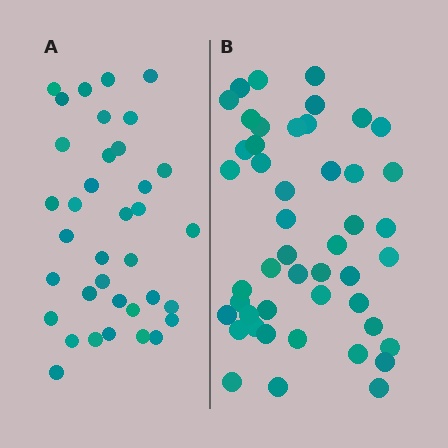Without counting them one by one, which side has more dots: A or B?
Region B (the right region) has more dots.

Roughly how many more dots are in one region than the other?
Region B has roughly 12 or so more dots than region A.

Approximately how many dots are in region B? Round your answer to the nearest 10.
About 50 dots. (The exact count is 47, which rounds to 50.)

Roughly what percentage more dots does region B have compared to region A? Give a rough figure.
About 30% more.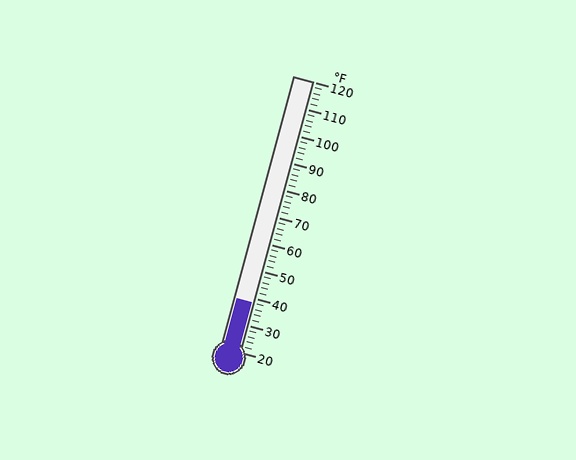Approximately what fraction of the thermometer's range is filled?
The thermometer is filled to approximately 20% of its range.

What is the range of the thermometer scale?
The thermometer scale ranges from 20°F to 120°F.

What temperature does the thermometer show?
The thermometer shows approximately 38°F.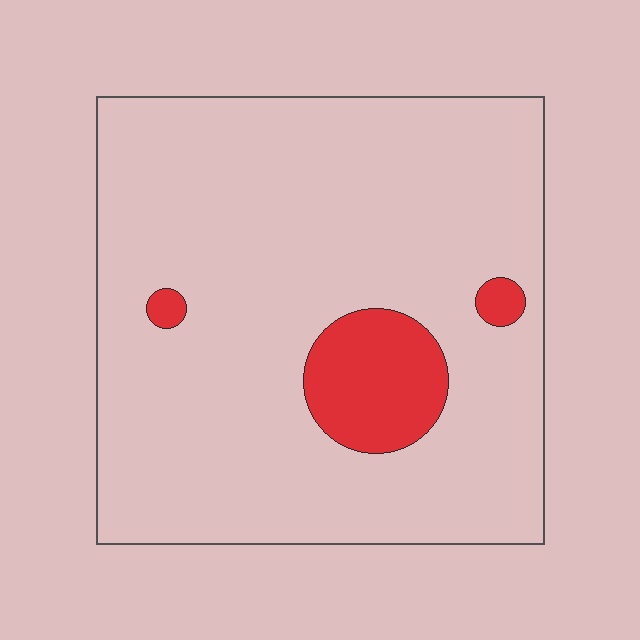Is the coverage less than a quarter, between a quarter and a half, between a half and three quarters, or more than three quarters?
Less than a quarter.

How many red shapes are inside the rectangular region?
3.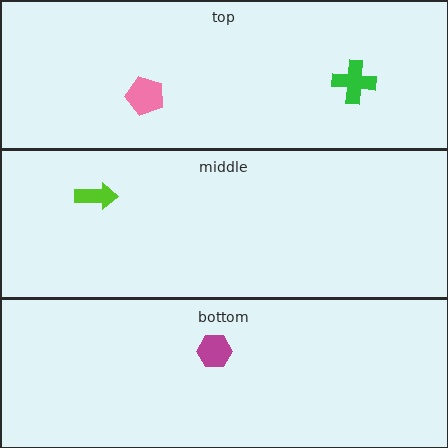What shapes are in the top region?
The pink pentagon, the green cross.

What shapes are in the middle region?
The lime arrow.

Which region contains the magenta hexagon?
The bottom region.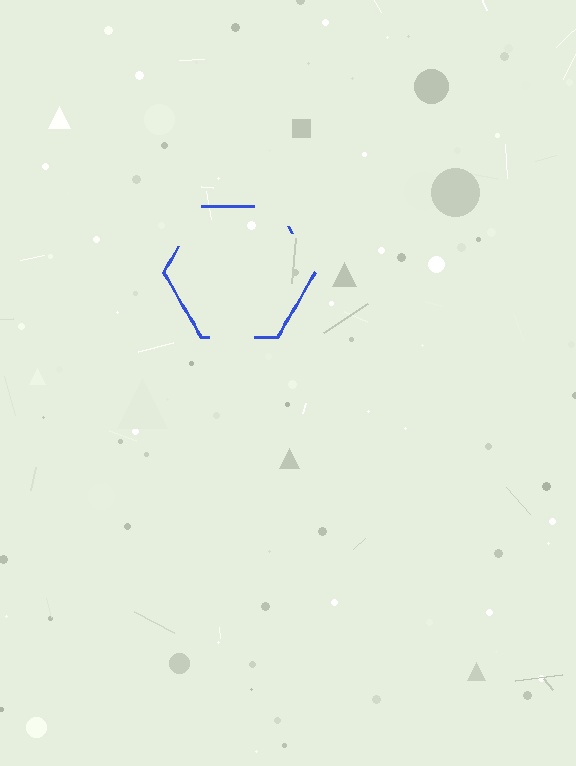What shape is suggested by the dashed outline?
The dashed outline suggests a hexagon.